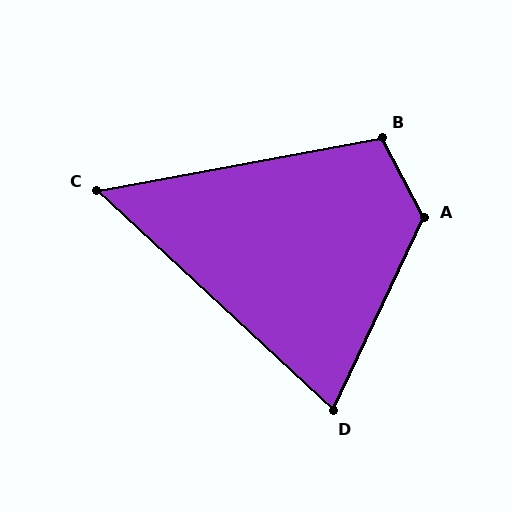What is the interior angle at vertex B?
Approximately 108 degrees (obtuse).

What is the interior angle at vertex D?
Approximately 72 degrees (acute).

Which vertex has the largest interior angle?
A, at approximately 127 degrees.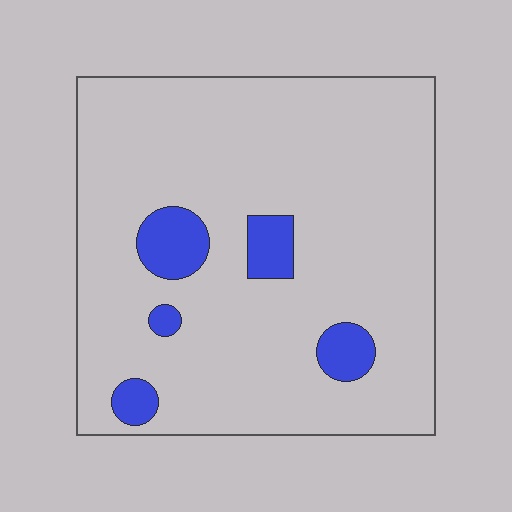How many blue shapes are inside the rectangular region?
5.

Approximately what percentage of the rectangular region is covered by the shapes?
Approximately 10%.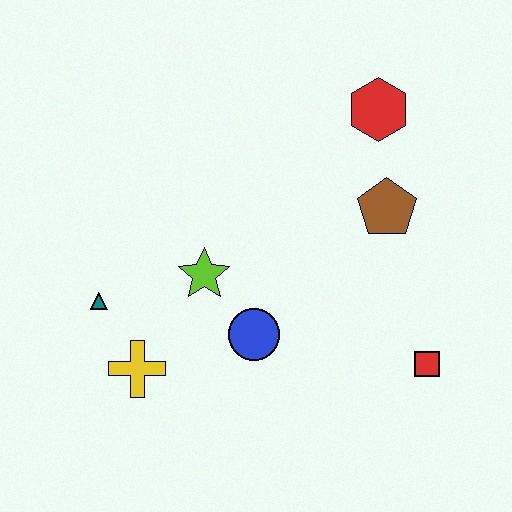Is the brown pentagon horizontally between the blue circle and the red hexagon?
No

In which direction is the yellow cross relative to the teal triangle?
The yellow cross is below the teal triangle.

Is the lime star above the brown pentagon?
No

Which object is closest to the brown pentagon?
The red hexagon is closest to the brown pentagon.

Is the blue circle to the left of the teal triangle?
No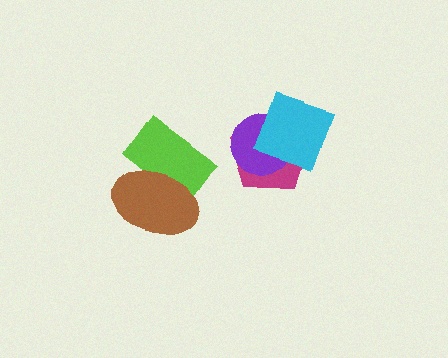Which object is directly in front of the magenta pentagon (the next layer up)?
The purple circle is directly in front of the magenta pentagon.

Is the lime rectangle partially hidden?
Yes, it is partially covered by another shape.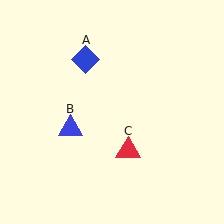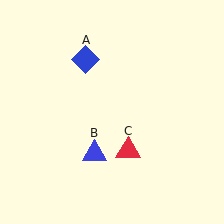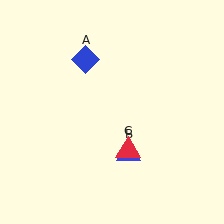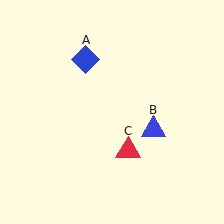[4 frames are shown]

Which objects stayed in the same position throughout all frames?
Blue diamond (object A) and red triangle (object C) remained stationary.